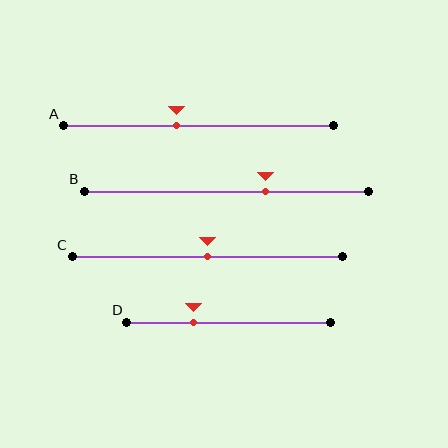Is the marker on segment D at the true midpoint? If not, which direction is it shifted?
No, the marker on segment D is shifted to the left by about 18% of the segment length.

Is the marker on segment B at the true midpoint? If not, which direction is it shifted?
No, the marker on segment B is shifted to the right by about 14% of the segment length.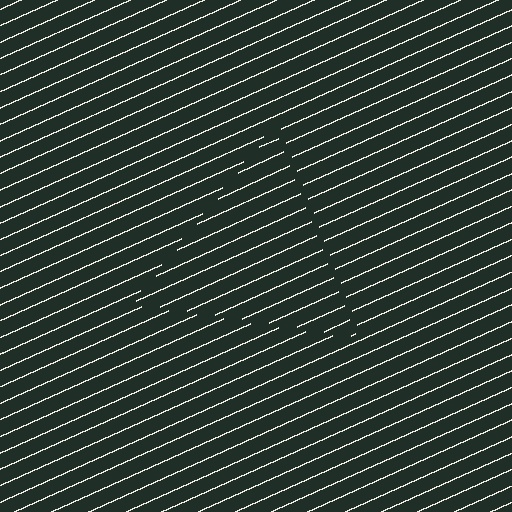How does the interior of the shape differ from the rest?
The interior of the shape contains the same grating, shifted by half a period — the contour is defined by the phase discontinuity where line-ends from the inner and outer gratings abut.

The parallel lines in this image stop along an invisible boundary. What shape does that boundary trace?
An illusory triangle. The interior of the shape contains the same grating, shifted by half a period — the contour is defined by the phase discontinuity where line-ends from the inner and outer gratings abut.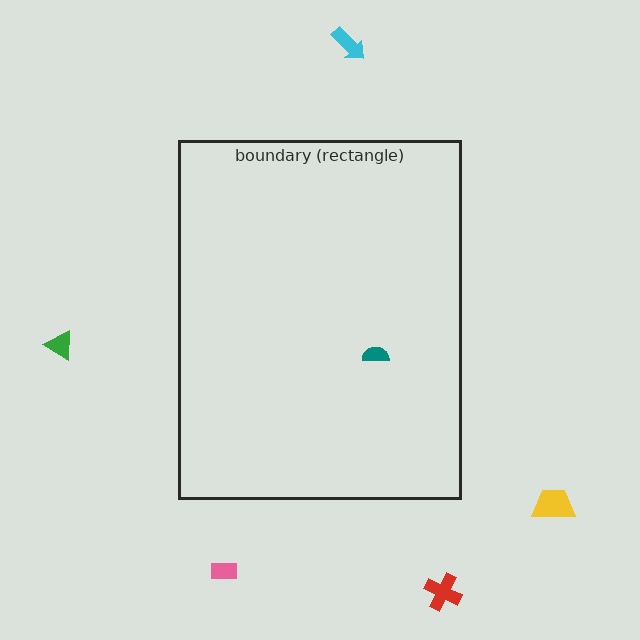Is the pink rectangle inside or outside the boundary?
Outside.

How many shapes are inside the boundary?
1 inside, 5 outside.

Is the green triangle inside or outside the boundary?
Outside.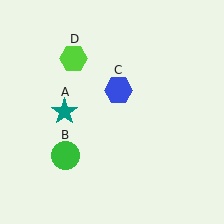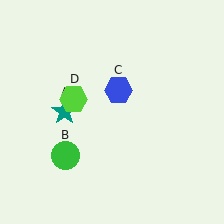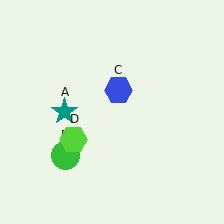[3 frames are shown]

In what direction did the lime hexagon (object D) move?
The lime hexagon (object D) moved down.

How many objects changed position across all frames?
1 object changed position: lime hexagon (object D).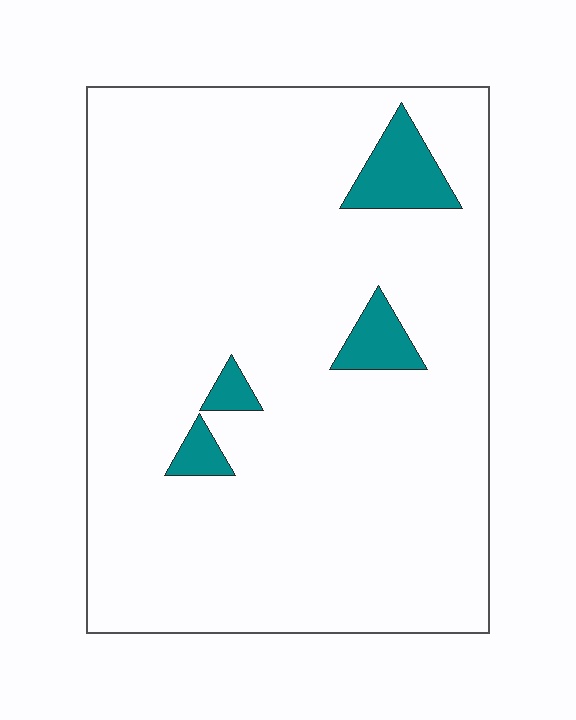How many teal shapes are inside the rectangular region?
4.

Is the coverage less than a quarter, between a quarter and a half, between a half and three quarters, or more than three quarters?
Less than a quarter.